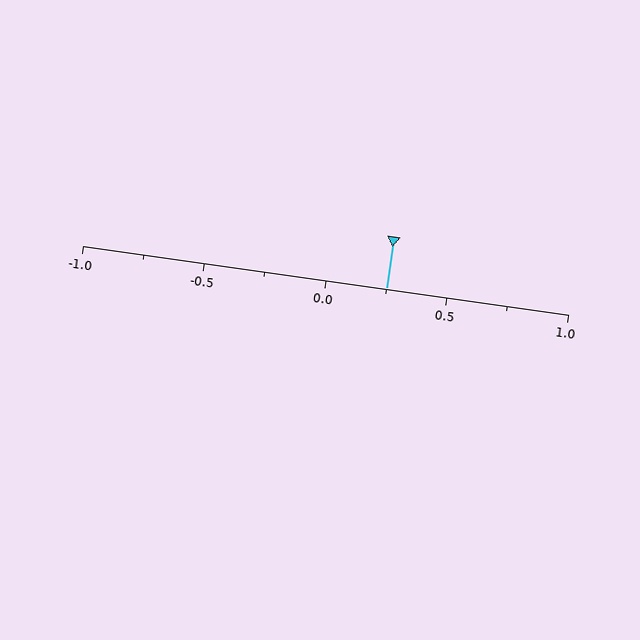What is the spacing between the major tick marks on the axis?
The major ticks are spaced 0.5 apart.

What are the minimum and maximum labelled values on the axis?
The axis runs from -1.0 to 1.0.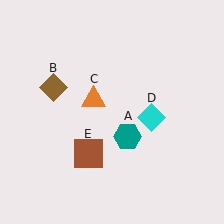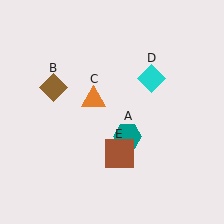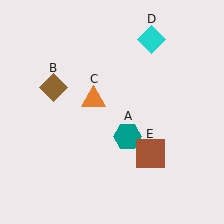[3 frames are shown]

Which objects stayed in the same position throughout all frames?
Teal hexagon (object A) and brown diamond (object B) and orange triangle (object C) remained stationary.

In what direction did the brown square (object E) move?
The brown square (object E) moved right.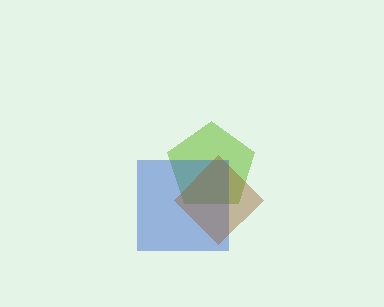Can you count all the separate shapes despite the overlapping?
Yes, there are 3 separate shapes.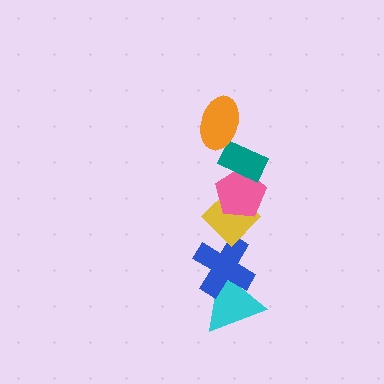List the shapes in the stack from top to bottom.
From top to bottom: the orange ellipse, the teal rectangle, the pink pentagon, the yellow diamond, the blue cross, the cyan triangle.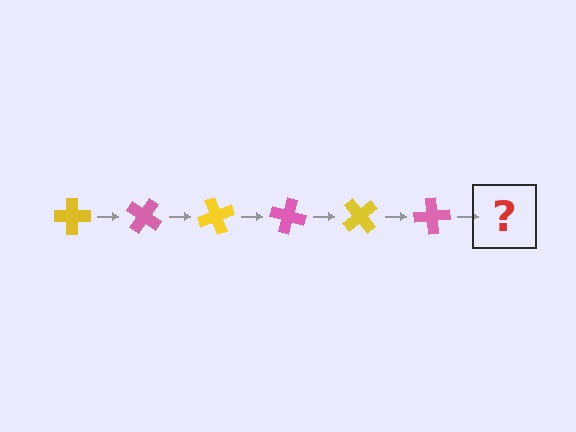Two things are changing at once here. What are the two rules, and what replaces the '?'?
The two rules are that it rotates 35 degrees each step and the color cycles through yellow and pink. The '?' should be a yellow cross, rotated 210 degrees from the start.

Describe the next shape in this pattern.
It should be a yellow cross, rotated 210 degrees from the start.